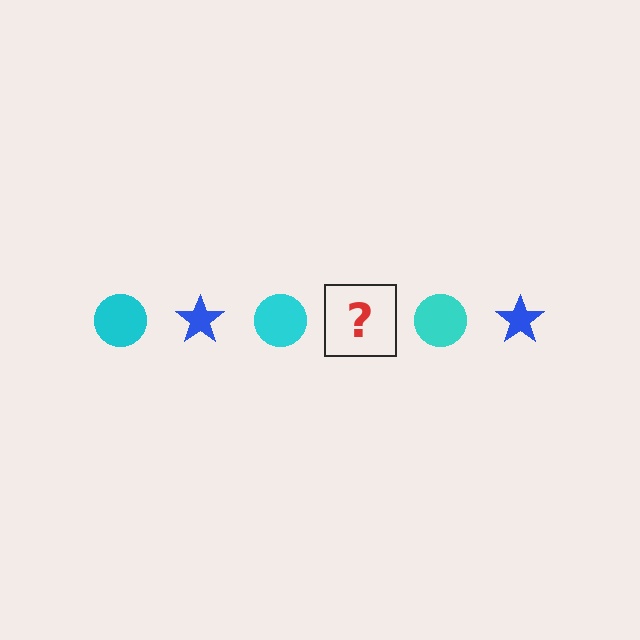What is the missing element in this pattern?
The missing element is a blue star.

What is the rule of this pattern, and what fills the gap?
The rule is that the pattern alternates between cyan circle and blue star. The gap should be filled with a blue star.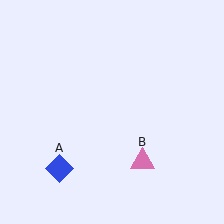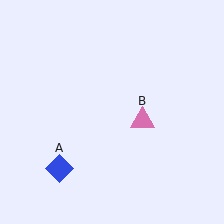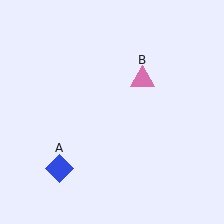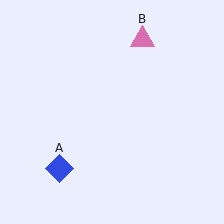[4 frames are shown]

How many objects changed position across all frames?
1 object changed position: pink triangle (object B).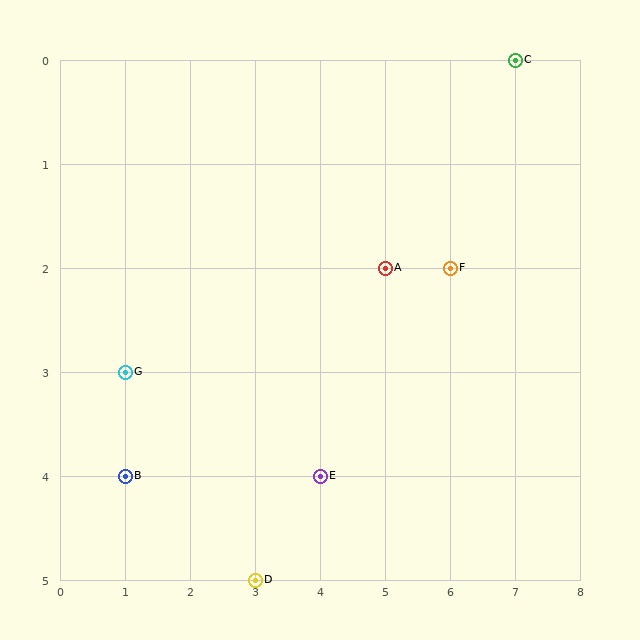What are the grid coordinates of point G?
Point G is at grid coordinates (1, 3).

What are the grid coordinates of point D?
Point D is at grid coordinates (3, 5).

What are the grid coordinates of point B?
Point B is at grid coordinates (1, 4).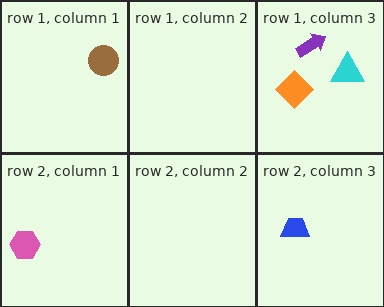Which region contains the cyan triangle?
The row 1, column 3 region.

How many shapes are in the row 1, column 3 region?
3.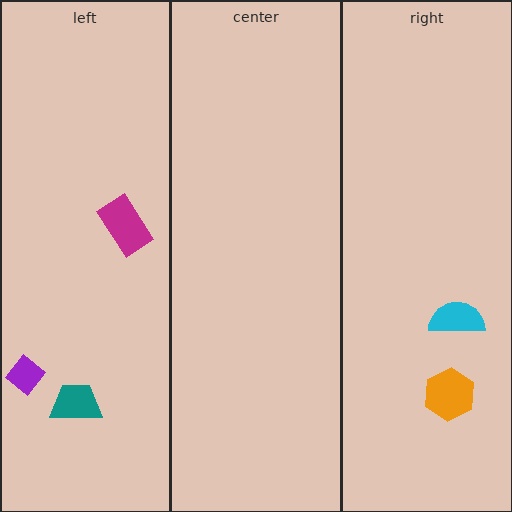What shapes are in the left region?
The purple diamond, the teal trapezoid, the magenta rectangle.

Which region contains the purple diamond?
The left region.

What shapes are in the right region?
The orange hexagon, the cyan semicircle.